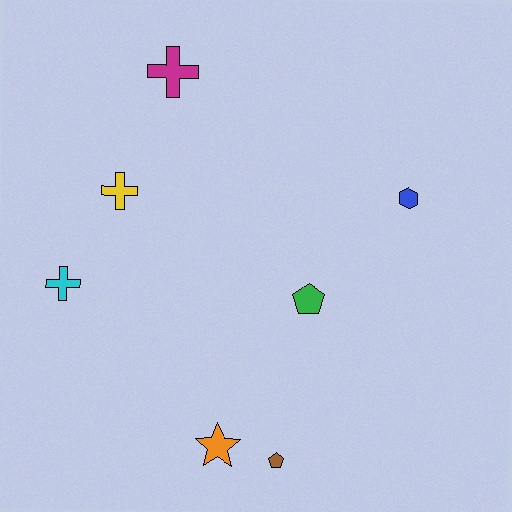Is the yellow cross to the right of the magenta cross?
No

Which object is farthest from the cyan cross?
The blue hexagon is farthest from the cyan cross.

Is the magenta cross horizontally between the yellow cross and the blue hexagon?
Yes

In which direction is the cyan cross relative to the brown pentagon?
The cyan cross is to the left of the brown pentagon.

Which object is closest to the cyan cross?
The yellow cross is closest to the cyan cross.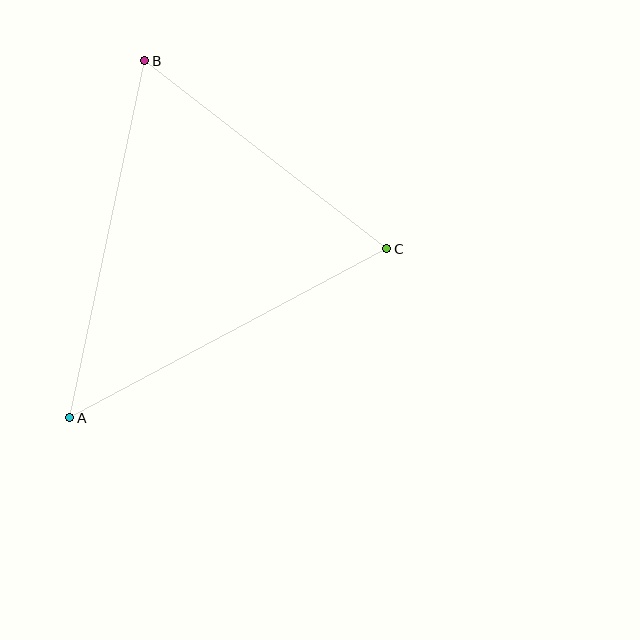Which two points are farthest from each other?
Points A and B are farthest from each other.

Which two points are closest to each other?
Points B and C are closest to each other.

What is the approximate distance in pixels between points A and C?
The distance between A and C is approximately 359 pixels.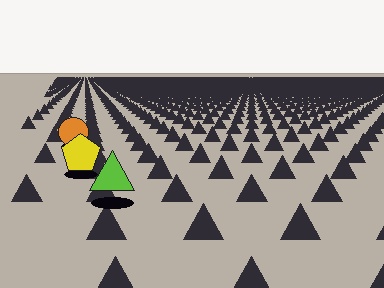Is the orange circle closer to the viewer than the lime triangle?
No. The lime triangle is closer — you can tell from the texture gradient: the ground texture is coarser near it.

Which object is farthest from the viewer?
The orange circle is farthest from the viewer. It appears smaller and the ground texture around it is denser.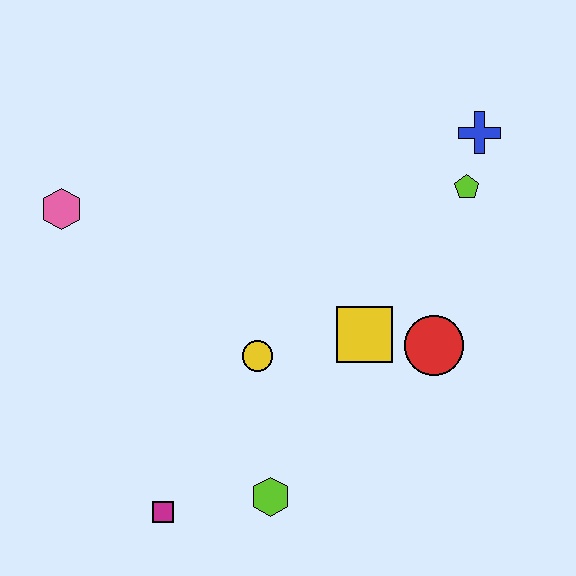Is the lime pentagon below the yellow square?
No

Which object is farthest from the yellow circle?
The blue cross is farthest from the yellow circle.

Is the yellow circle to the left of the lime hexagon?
Yes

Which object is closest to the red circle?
The yellow square is closest to the red circle.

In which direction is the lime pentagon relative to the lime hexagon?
The lime pentagon is above the lime hexagon.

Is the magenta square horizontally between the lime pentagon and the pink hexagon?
Yes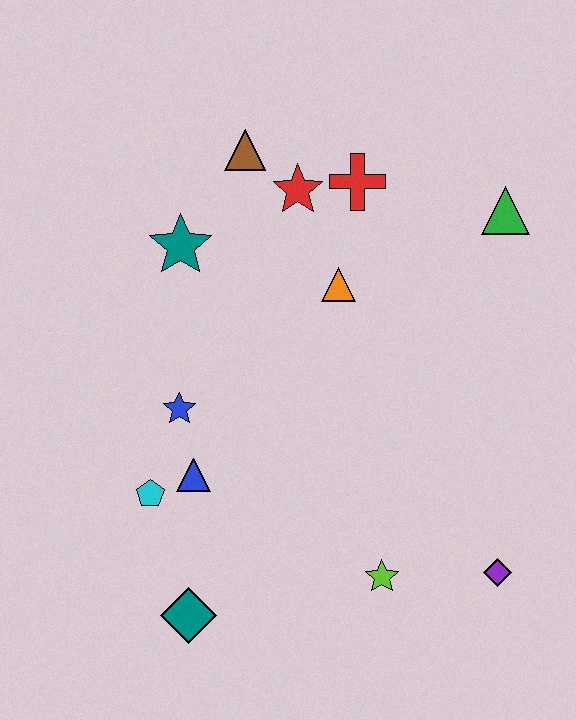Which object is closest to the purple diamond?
The lime star is closest to the purple diamond.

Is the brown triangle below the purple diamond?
No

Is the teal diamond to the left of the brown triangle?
Yes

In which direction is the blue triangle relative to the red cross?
The blue triangle is below the red cross.